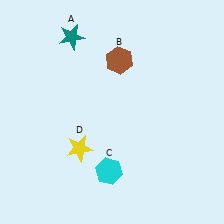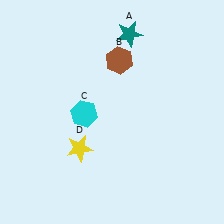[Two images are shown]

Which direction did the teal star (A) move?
The teal star (A) moved right.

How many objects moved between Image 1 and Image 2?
2 objects moved between the two images.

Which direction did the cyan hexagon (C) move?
The cyan hexagon (C) moved up.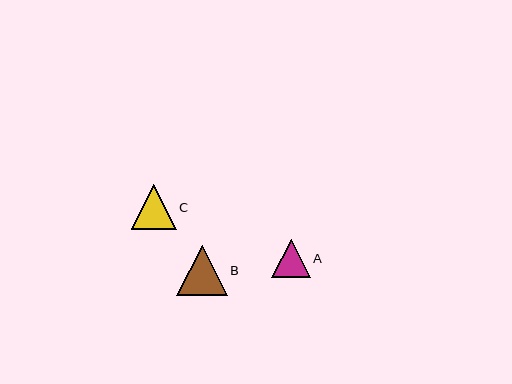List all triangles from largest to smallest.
From largest to smallest: B, C, A.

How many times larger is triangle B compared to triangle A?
Triangle B is approximately 1.3 times the size of triangle A.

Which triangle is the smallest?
Triangle A is the smallest with a size of approximately 38 pixels.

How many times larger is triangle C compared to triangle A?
Triangle C is approximately 1.2 times the size of triangle A.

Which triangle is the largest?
Triangle B is the largest with a size of approximately 51 pixels.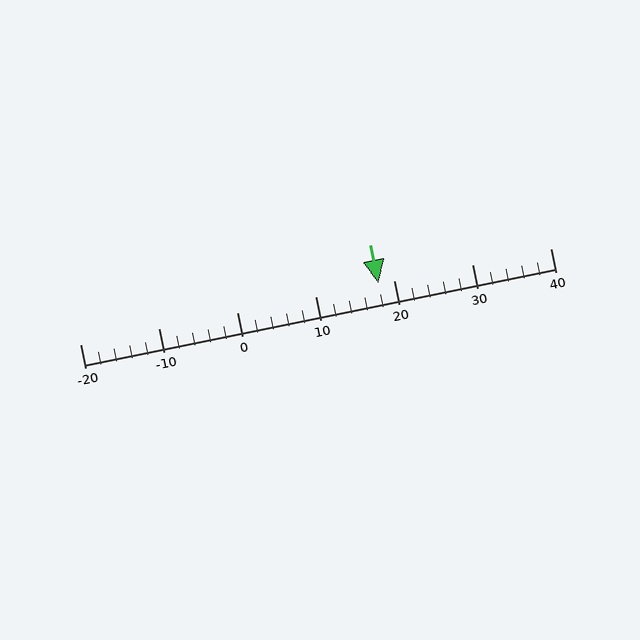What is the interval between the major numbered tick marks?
The major tick marks are spaced 10 units apart.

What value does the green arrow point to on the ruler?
The green arrow points to approximately 18.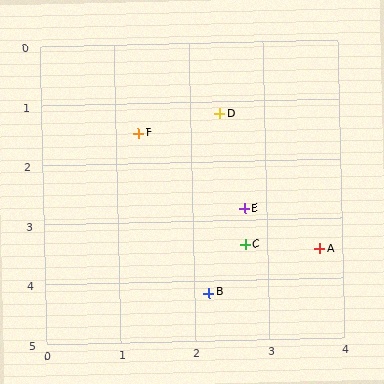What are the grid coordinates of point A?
Point A is at approximately (3.7, 3.5).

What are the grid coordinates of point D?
Point D is at approximately (2.4, 1.2).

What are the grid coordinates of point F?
Point F is at approximately (1.3, 1.5).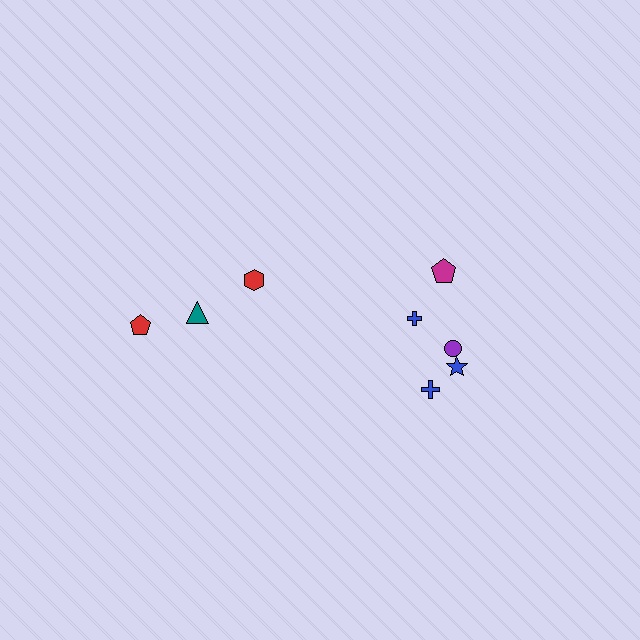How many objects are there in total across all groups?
There are 8 objects.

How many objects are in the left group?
There are 3 objects.